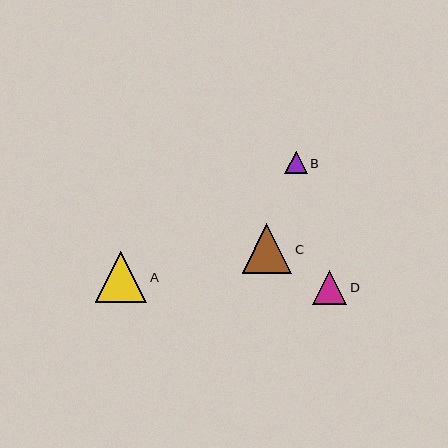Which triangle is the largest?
Triangle A is the largest with a size of approximately 51 pixels.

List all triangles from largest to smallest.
From largest to smallest: A, C, D, B.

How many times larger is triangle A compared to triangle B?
Triangle A is approximately 2.3 times the size of triangle B.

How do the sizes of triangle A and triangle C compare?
Triangle A and triangle C are approximately the same size.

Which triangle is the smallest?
Triangle B is the smallest with a size of approximately 22 pixels.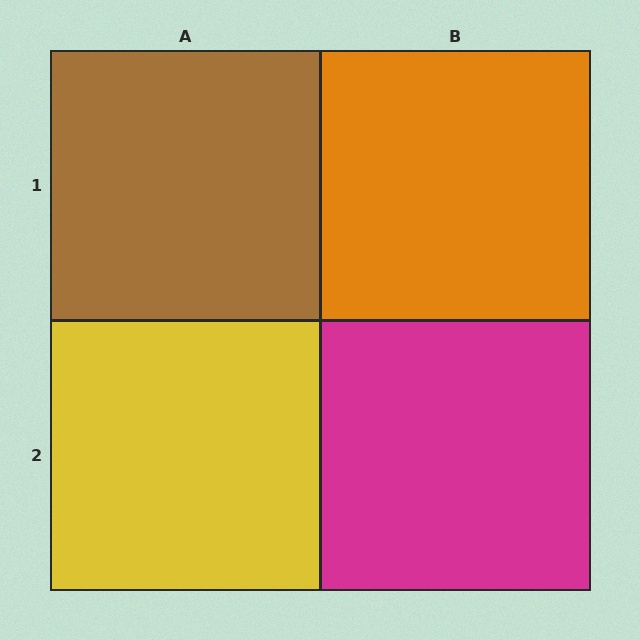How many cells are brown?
1 cell is brown.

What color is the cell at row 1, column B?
Orange.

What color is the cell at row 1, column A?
Brown.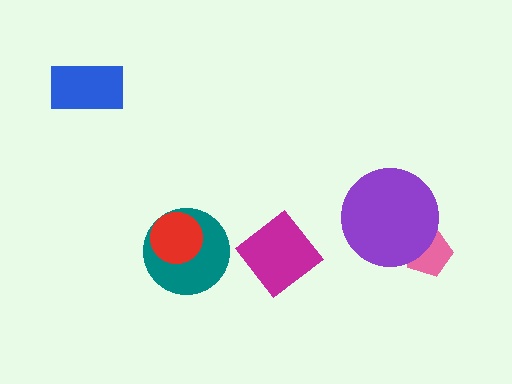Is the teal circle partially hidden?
Yes, it is partially covered by another shape.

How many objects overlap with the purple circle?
1 object overlaps with the purple circle.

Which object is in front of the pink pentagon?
The purple circle is in front of the pink pentagon.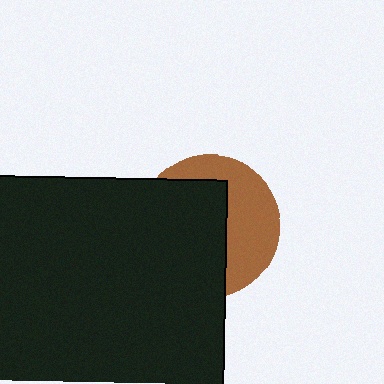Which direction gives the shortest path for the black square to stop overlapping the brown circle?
Moving left gives the shortest separation.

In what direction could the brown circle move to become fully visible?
The brown circle could move right. That would shift it out from behind the black square entirely.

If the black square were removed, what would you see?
You would see the complete brown circle.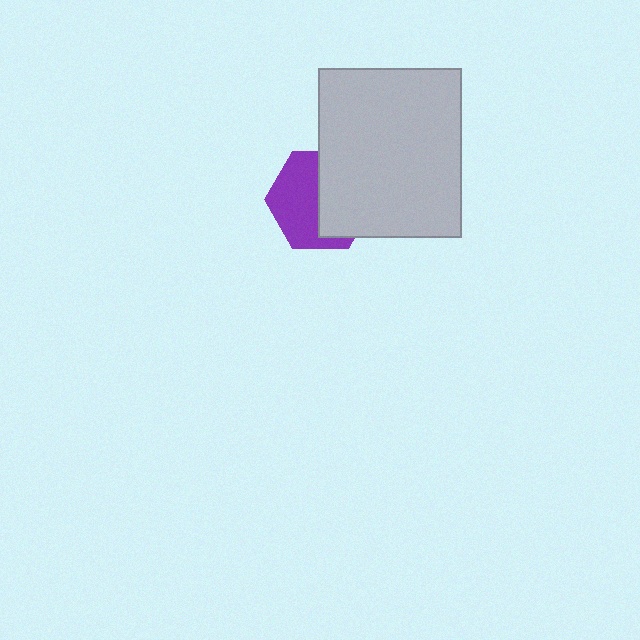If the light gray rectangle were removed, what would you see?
You would see the complete purple hexagon.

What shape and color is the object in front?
The object in front is a light gray rectangle.